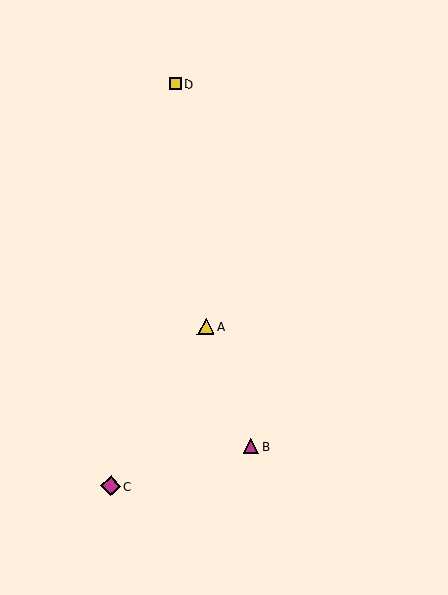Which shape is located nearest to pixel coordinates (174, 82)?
The yellow square (labeled D) at (175, 84) is nearest to that location.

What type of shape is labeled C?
Shape C is a magenta diamond.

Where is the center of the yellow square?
The center of the yellow square is at (175, 84).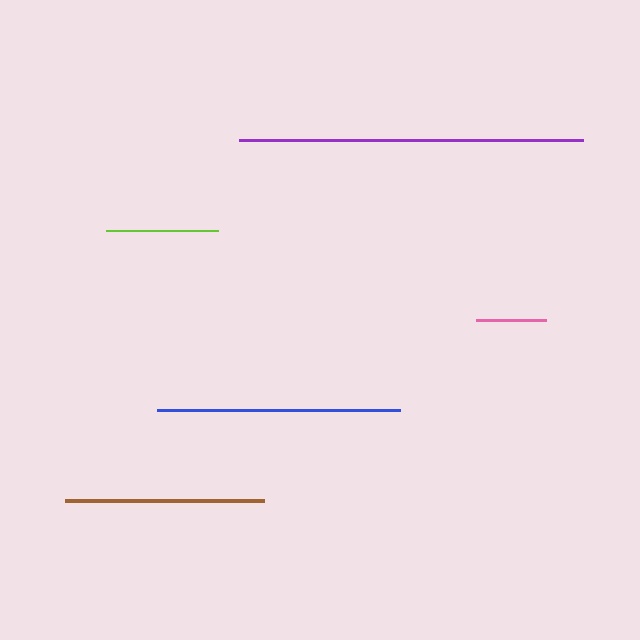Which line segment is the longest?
The purple line is the longest at approximately 344 pixels.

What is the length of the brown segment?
The brown segment is approximately 199 pixels long.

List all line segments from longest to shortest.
From longest to shortest: purple, blue, brown, lime, pink.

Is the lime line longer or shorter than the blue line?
The blue line is longer than the lime line.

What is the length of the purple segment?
The purple segment is approximately 344 pixels long.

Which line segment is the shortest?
The pink line is the shortest at approximately 70 pixels.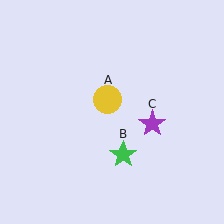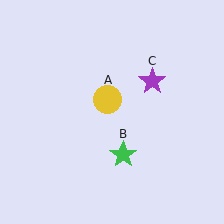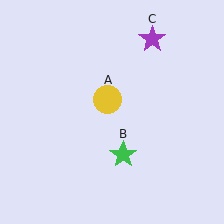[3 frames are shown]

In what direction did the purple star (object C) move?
The purple star (object C) moved up.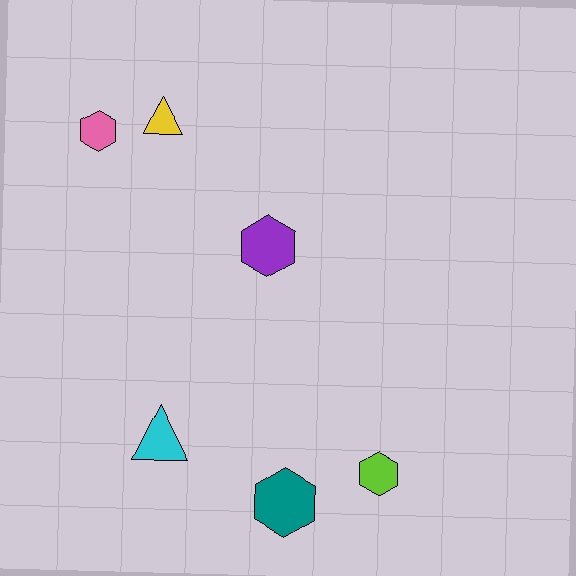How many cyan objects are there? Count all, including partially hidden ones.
There is 1 cyan object.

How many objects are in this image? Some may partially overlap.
There are 6 objects.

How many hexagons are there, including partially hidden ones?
There are 4 hexagons.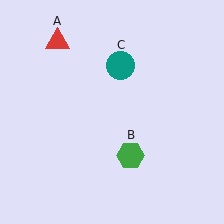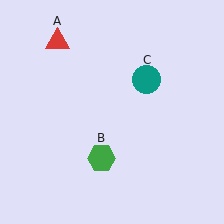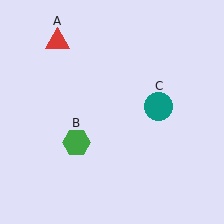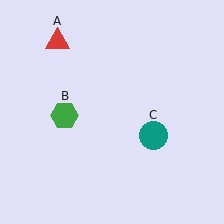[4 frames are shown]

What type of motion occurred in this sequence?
The green hexagon (object B), teal circle (object C) rotated clockwise around the center of the scene.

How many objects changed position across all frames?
2 objects changed position: green hexagon (object B), teal circle (object C).